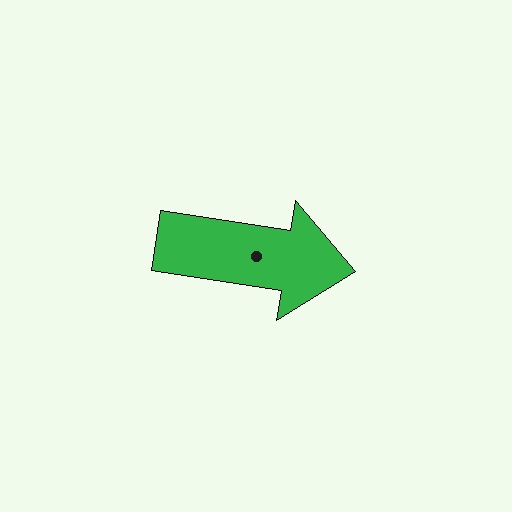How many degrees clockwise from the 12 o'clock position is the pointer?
Approximately 99 degrees.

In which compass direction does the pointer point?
East.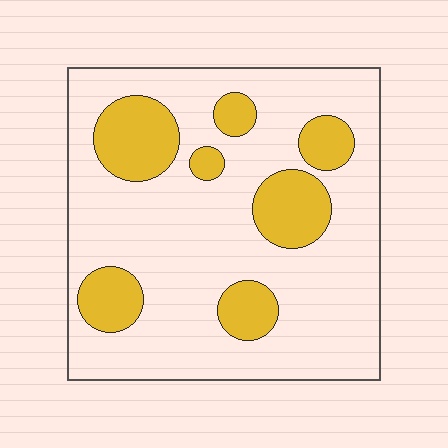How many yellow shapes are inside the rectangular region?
7.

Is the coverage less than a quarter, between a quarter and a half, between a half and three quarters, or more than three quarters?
Less than a quarter.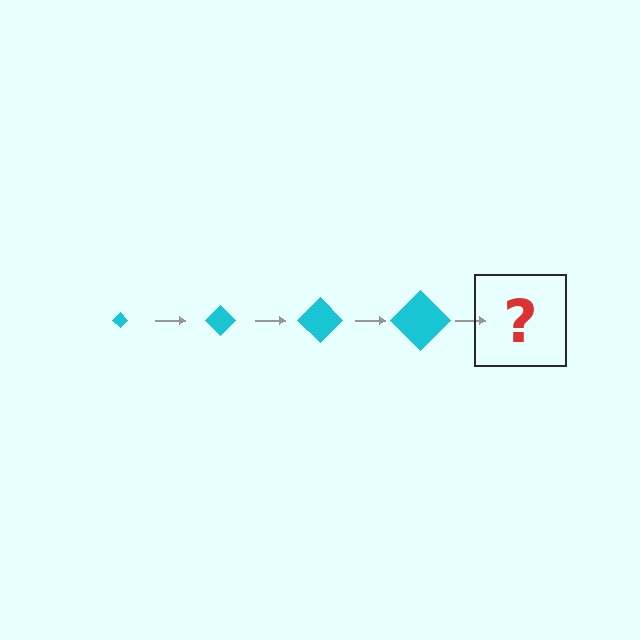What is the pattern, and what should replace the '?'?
The pattern is that the diamond gets progressively larger each step. The '?' should be a cyan diamond, larger than the previous one.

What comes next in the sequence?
The next element should be a cyan diamond, larger than the previous one.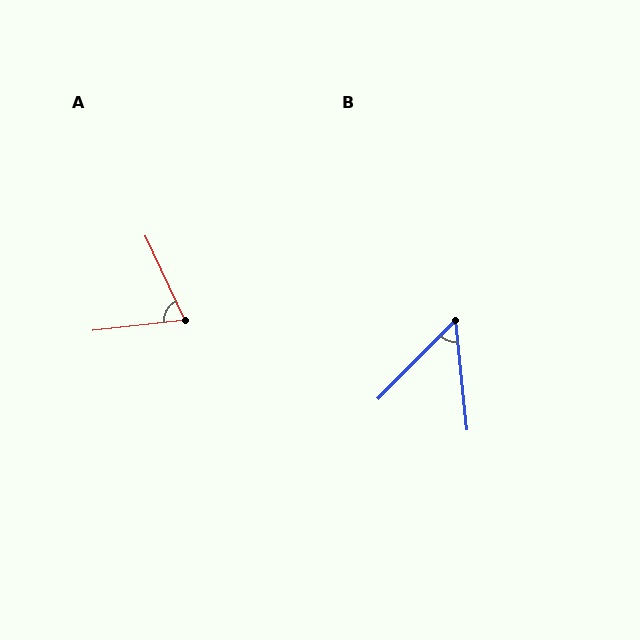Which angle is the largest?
A, at approximately 71 degrees.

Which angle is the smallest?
B, at approximately 51 degrees.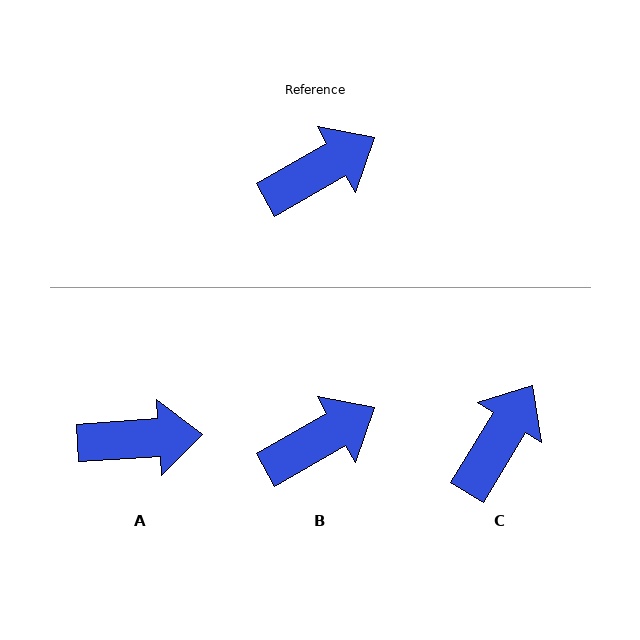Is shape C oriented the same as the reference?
No, it is off by about 28 degrees.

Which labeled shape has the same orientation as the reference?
B.